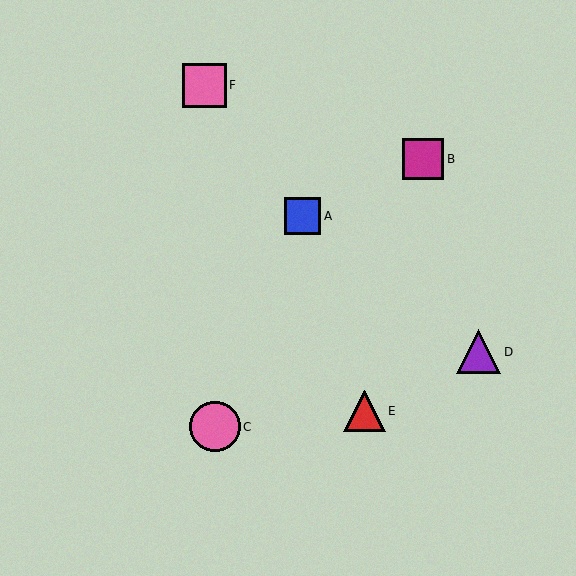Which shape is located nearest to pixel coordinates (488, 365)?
The purple triangle (labeled D) at (479, 351) is nearest to that location.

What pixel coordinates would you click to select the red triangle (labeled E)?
Click at (365, 411) to select the red triangle E.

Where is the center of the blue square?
The center of the blue square is at (303, 216).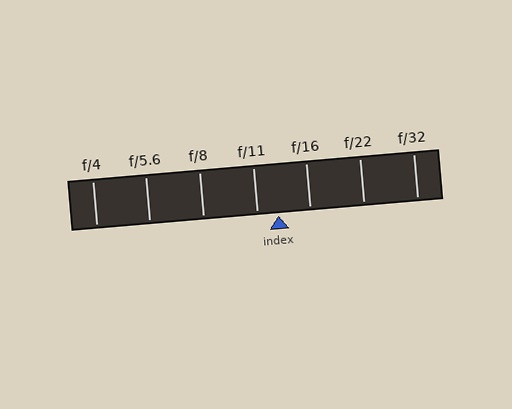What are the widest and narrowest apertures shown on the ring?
The widest aperture shown is f/4 and the narrowest is f/32.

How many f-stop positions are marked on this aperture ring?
There are 7 f-stop positions marked.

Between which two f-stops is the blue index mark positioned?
The index mark is between f/11 and f/16.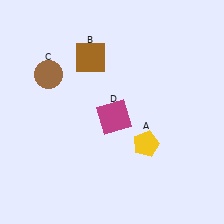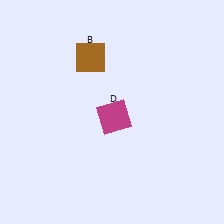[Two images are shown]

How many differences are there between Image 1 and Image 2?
There are 2 differences between the two images.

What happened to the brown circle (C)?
The brown circle (C) was removed in Image 2. It was in the top-left area of Image 1.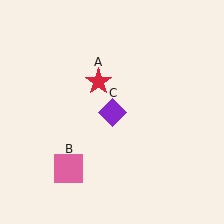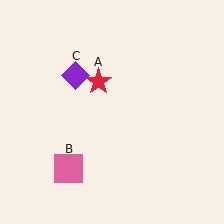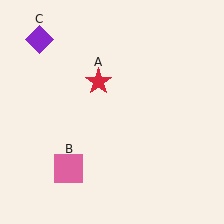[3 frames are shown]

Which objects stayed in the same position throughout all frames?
Red star (object A) and pink square (object B) remained stationary.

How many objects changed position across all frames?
1 object changed position: purple diamond (object C).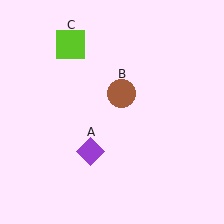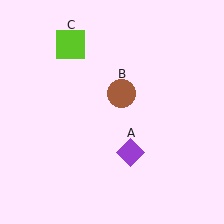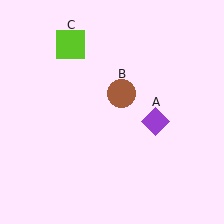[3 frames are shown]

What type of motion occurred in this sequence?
The purple diamond (object A) rotated counterclockwise around the center of the scene.